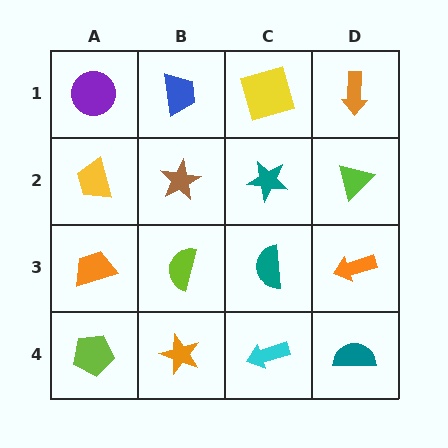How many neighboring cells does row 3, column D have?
3.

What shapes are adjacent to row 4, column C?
A teal semicircle (row 3, column C), an orange star (row 4, column B), a teal semicircle (row 4, column D).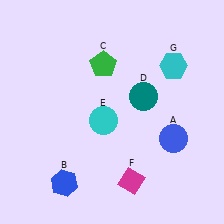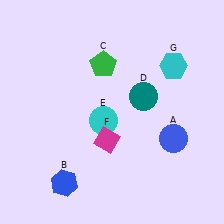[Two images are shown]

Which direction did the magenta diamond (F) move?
The magenta diamond (F) moved up.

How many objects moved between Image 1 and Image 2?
1 object moved between the two images.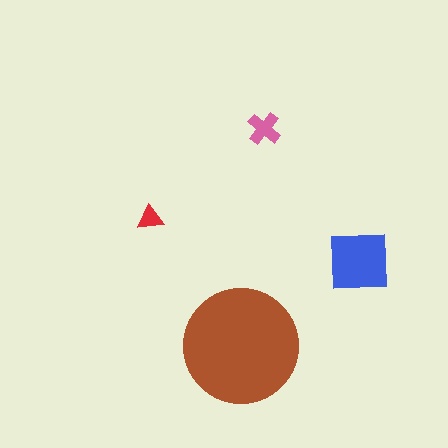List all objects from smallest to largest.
The red triangle, the pink cross, the blue square, the brown circle.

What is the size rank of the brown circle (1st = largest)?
1st.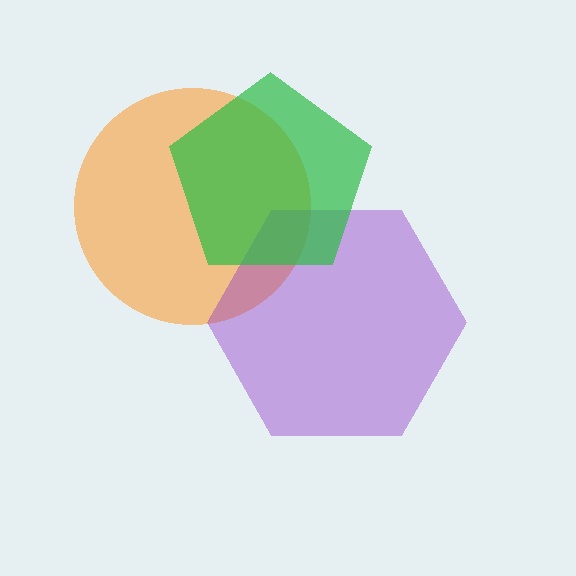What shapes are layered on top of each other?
The layered shapes are: an orange circle, a purple hexagon, a green pentagon.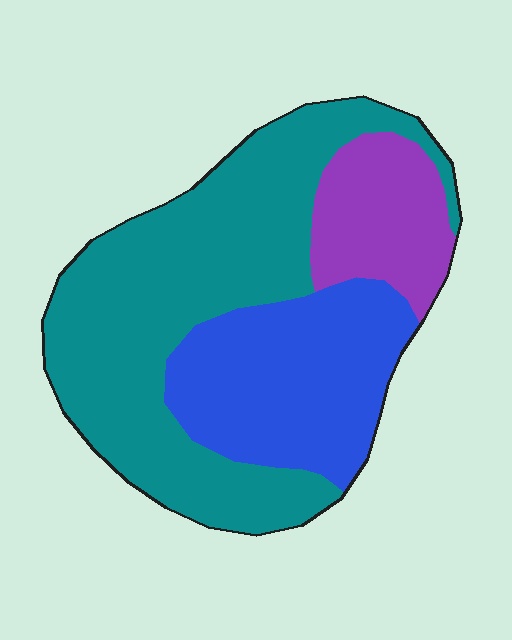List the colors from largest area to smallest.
From largest to smallest: teal, blue, purple.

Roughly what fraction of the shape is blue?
Blue covers about 30% of the shape.